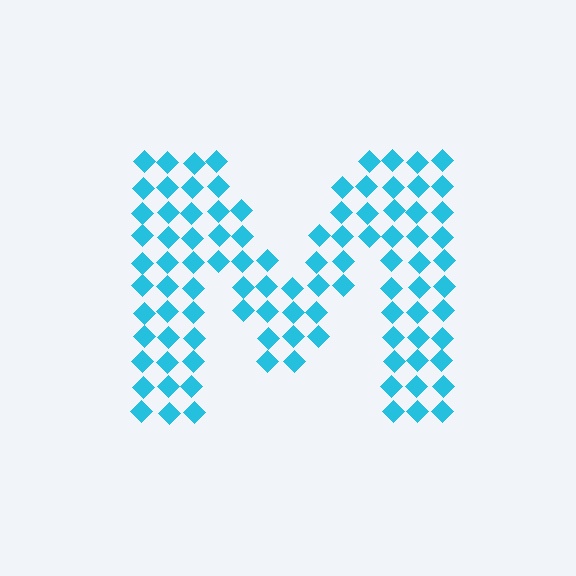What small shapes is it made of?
It is made of small diamonds.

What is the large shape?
The large shape is the letter M.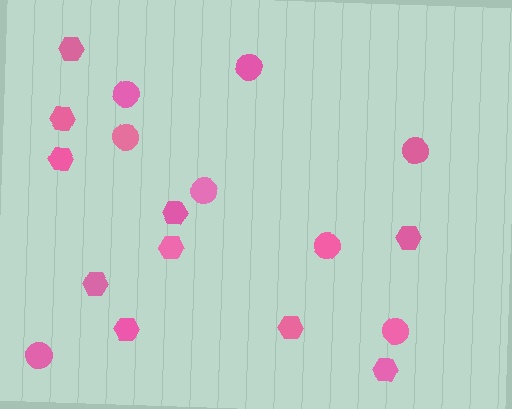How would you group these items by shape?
There are 2 groups: one group of hexagons (10) and one group of circles (8).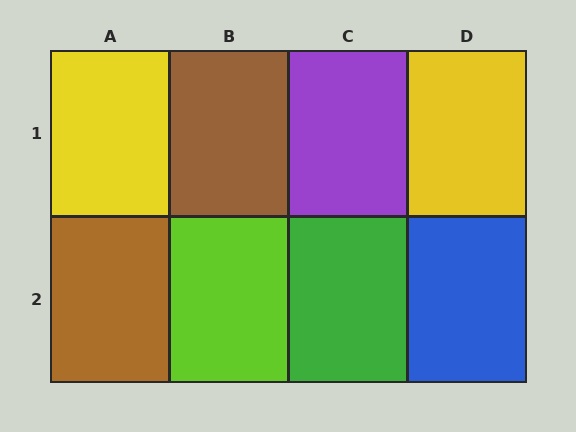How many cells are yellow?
2 cells are yellow.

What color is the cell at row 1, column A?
Yellow.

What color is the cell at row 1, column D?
Yellow.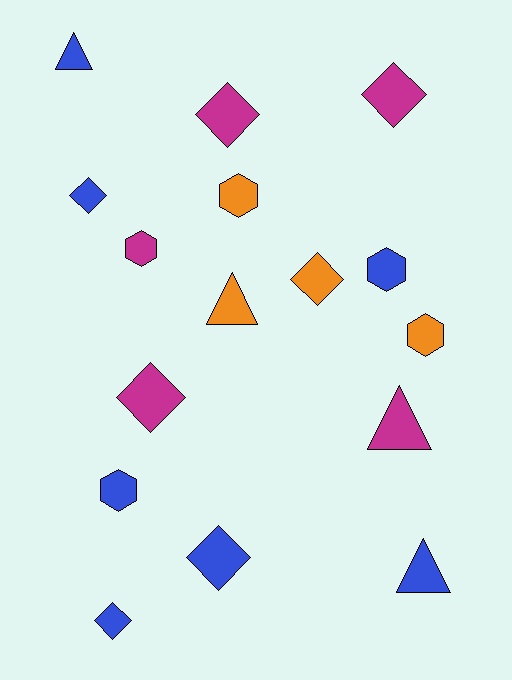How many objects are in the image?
There are 16 objects.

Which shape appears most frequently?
Diamond, with 7 objects.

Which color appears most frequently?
Blue, with 7 objects.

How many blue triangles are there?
There are 2 blue triangles.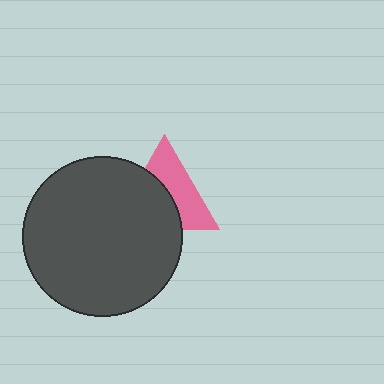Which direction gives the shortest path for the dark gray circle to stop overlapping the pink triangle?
Moving toward the lower-left gives the shortest separation.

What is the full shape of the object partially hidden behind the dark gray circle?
The partially hidden object is a pink triangle.